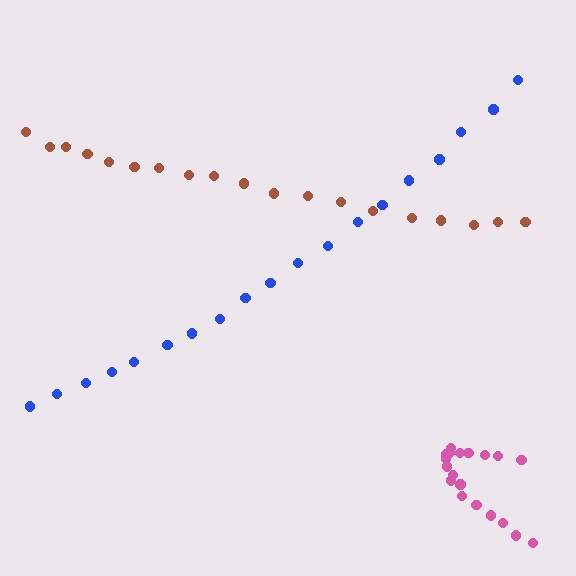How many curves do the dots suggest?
There are 3 distinct paths.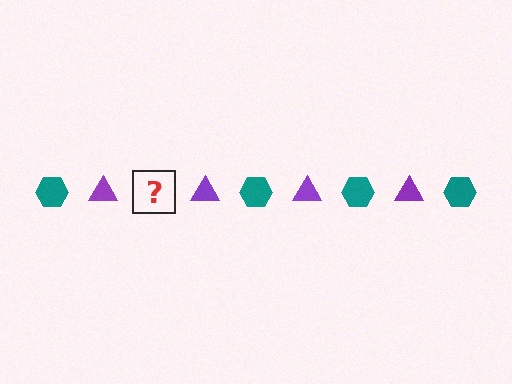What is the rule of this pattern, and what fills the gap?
The rule is that the pattern alternates between teal hexagon and purple triangle. The gap should be filled with a teal hexagon.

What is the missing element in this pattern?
The missing element is a teal hexagon.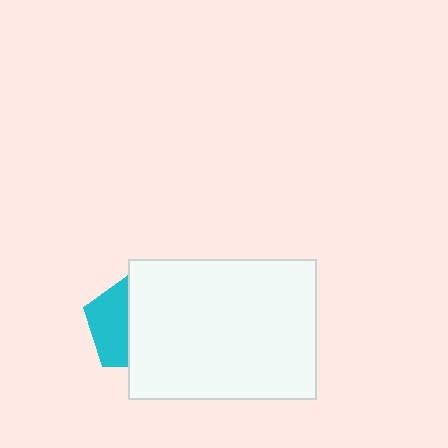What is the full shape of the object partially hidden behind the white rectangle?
The partially hidden object is a cyan pentagon.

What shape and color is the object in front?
The object in front is a white rectangle.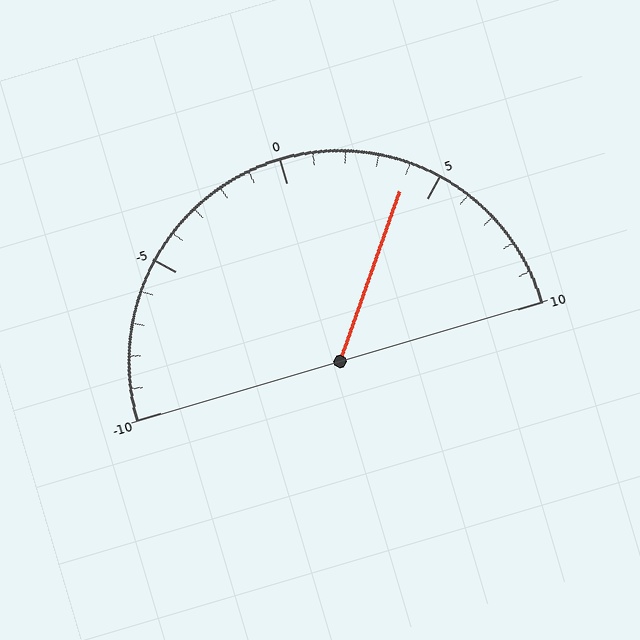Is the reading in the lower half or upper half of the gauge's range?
The reading is in the upper half of the range (-10 to 10).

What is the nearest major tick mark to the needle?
The nearest major tick mark is 5.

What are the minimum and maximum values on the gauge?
The gauge ranges from -10 to 10.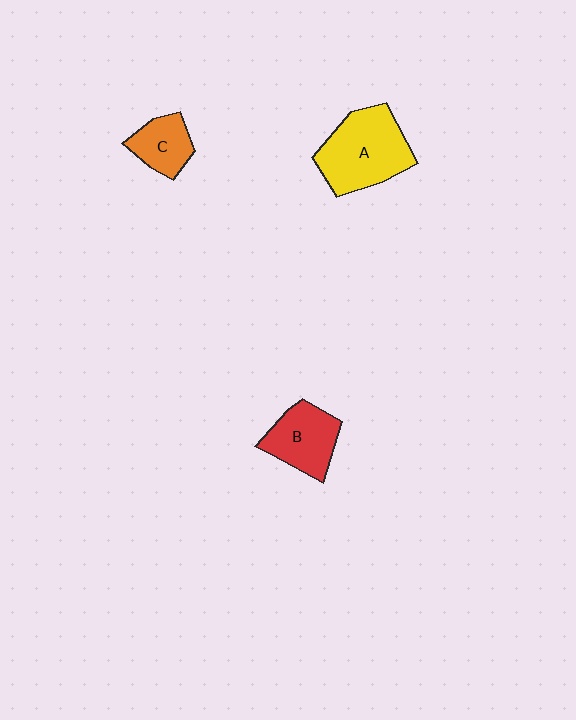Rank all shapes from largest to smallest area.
From largest to smallest: A (yellow), B (red), C (orange).